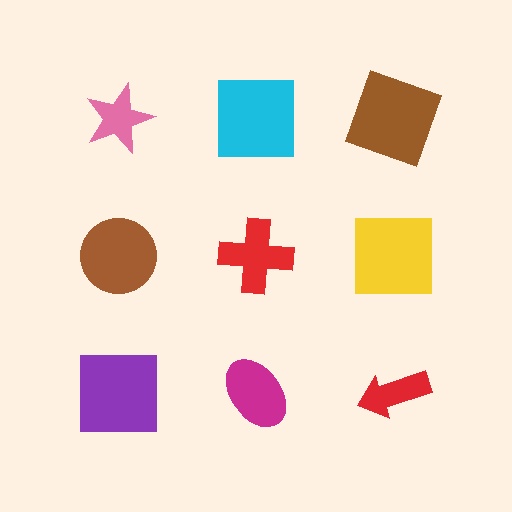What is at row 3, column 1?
A purple square.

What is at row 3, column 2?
A magenta ellipse.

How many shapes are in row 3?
3 shapes.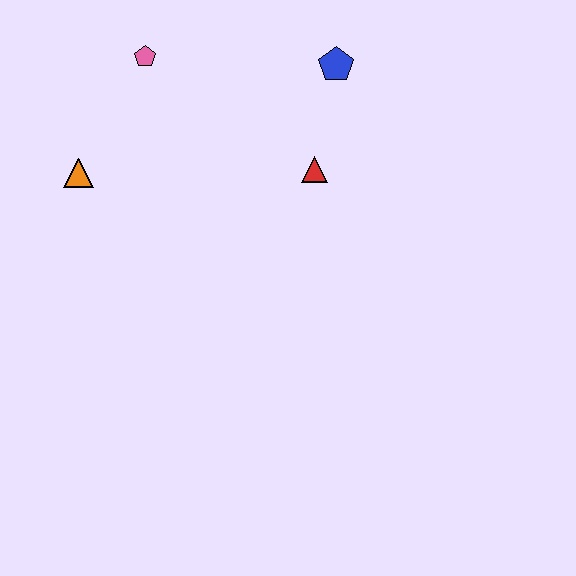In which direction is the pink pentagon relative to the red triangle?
The pink pentagon is to the left of the red triangle.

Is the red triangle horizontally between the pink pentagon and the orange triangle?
No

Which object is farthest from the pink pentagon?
The red triangle is farthest from the pink pentagon.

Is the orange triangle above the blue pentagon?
No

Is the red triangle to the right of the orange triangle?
Yes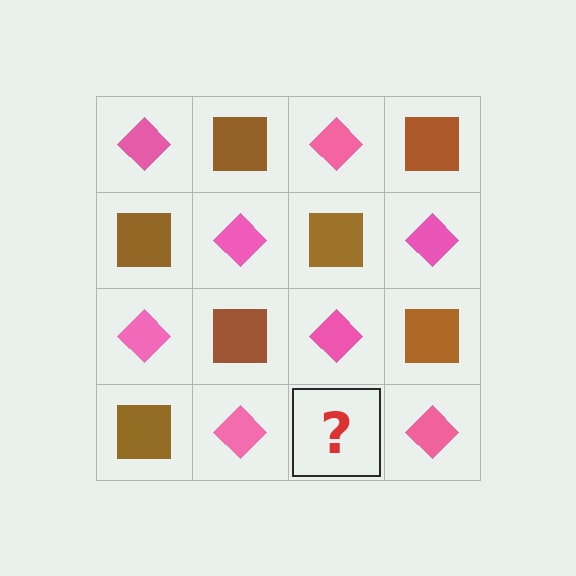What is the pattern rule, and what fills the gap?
The rule is that it alternates pink diamond and brown square in a checkerboard pattern. The gap should be filled with a brown square.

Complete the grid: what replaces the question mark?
The question mark should be replaced with a brown square.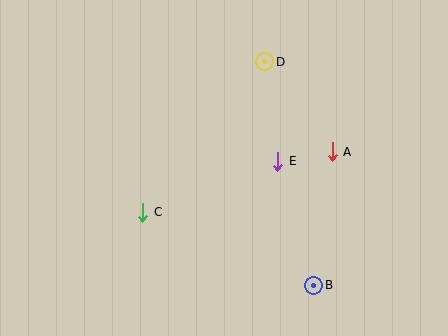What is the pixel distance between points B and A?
The distance between B and A is 135 pixels.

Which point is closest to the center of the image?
Point E at (278, 161) is closest to the center.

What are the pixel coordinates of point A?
Point A is at (332, 152).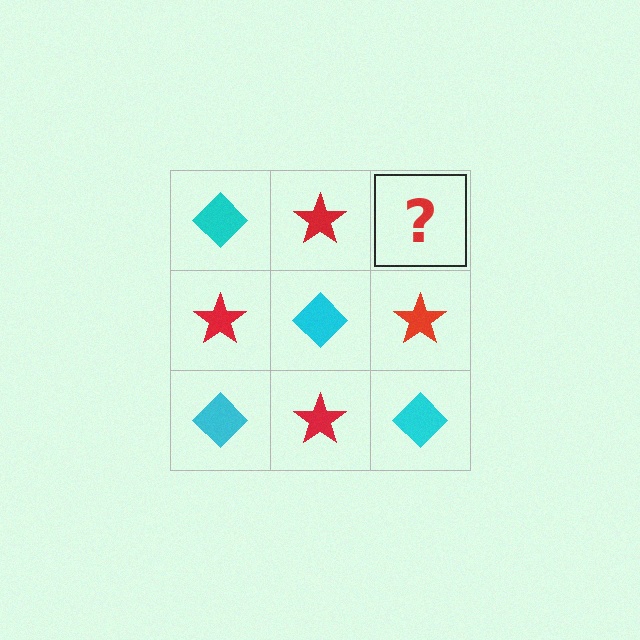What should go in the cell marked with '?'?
The missing cell should contain a cyan diamond.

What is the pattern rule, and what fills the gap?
The rule is that it alternates cyan diamond and red star in a checkerboard pattern. The gap should be filled with a cyan diamond.